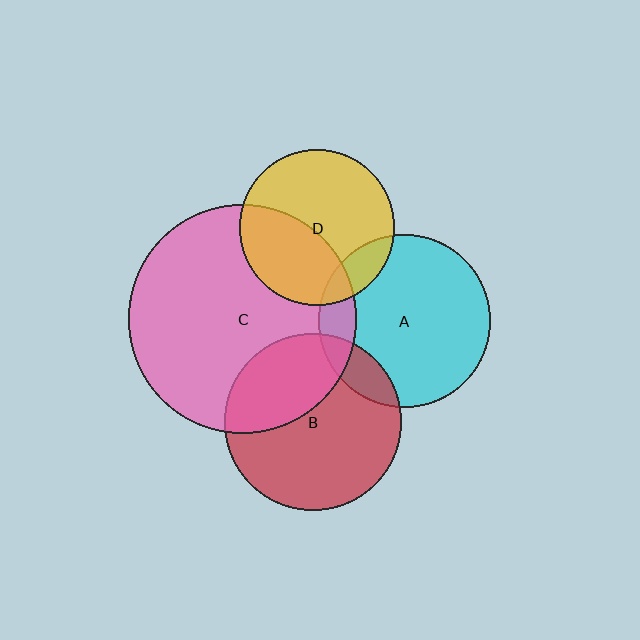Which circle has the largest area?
Circle C (pink).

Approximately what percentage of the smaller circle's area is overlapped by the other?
Approximately 15%.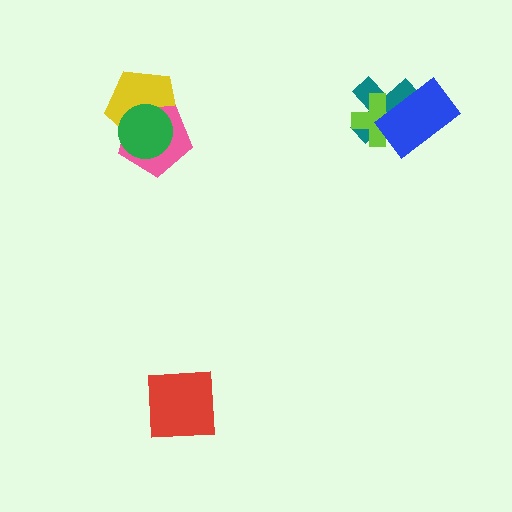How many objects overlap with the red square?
0 objects overlap with the red square.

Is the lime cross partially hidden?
Yes, it is partially covered by another shape.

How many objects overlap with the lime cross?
2 objects overlap with the lime cross.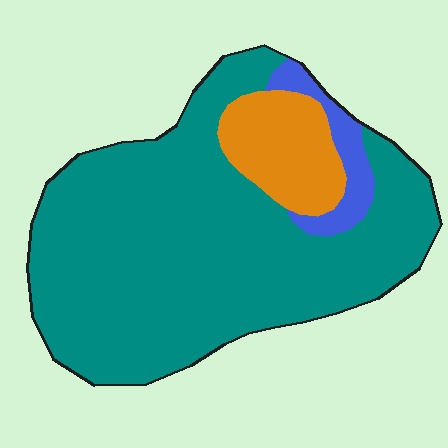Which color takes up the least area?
Blue, at roughly 5%.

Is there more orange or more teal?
Teal.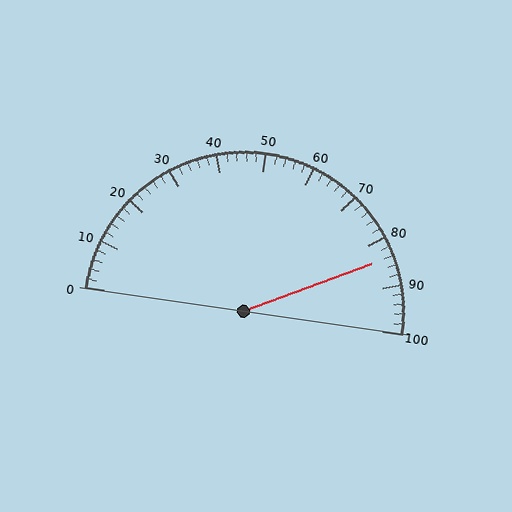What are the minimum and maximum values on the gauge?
The gauge ranges from 0 to 100.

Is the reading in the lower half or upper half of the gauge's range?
The reading is in the upper half of the range (0 to 100).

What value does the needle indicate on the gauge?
The needle indicates approximately 84.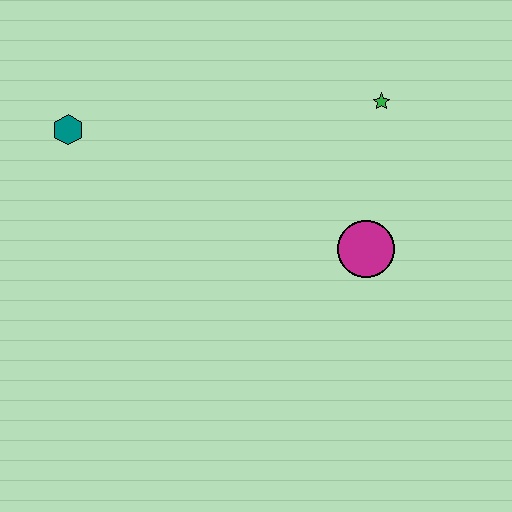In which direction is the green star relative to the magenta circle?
The green star is above the magenta circle.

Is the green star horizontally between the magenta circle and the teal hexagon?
No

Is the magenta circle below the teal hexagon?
Yes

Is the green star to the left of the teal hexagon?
No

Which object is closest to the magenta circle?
The green star is closest to the magenta circle.